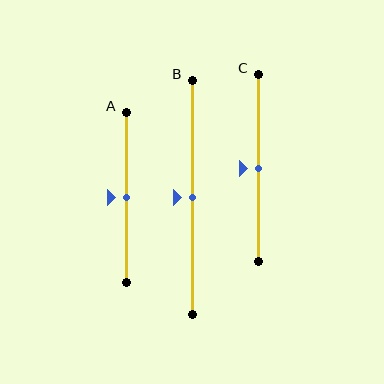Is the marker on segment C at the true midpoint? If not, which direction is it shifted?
Yes, the marker on segment C is at the true midpoint.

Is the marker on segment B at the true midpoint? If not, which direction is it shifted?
Yes, the marker on segment B is at the true midpoint.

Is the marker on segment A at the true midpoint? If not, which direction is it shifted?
Yes, the marker on segment A is at the true midpoint.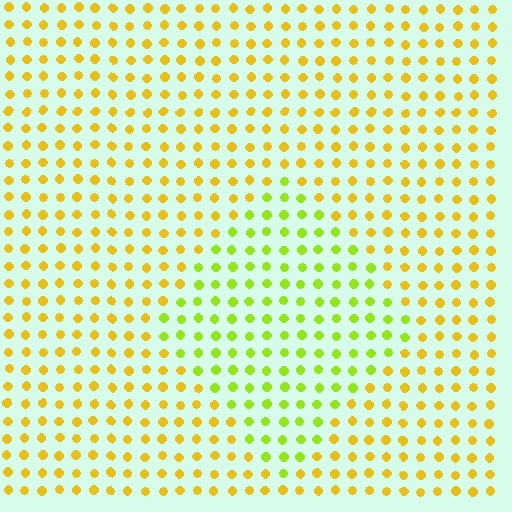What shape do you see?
I see a diamond.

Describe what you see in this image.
The image is filled with small yellow elements in a uniform arrangement. A diamond-shaped region is visible where the elements are tinted to a slightly different hue, forming a subtle color boundary.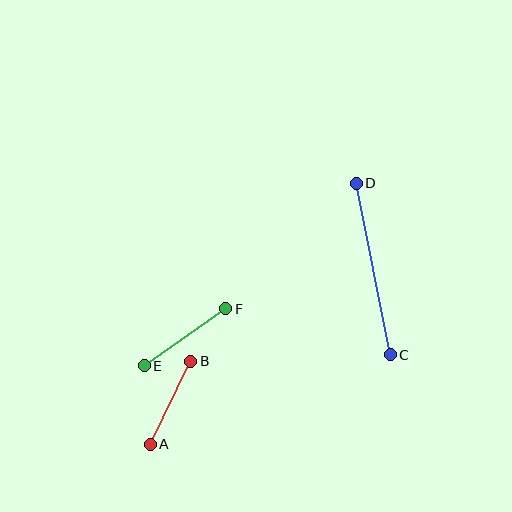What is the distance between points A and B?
The distance is approximately 93 pixels.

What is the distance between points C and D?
The distance is approximately 175 pixels.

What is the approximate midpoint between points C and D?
The midpoint is at approximately (373, 269) pixels.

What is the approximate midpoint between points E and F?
The midpoint is at approximately (185, 337) pixels.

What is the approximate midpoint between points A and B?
The midpoint is at approximately (170, 403) pixels.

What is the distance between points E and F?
The distance is approximately 100 pixels.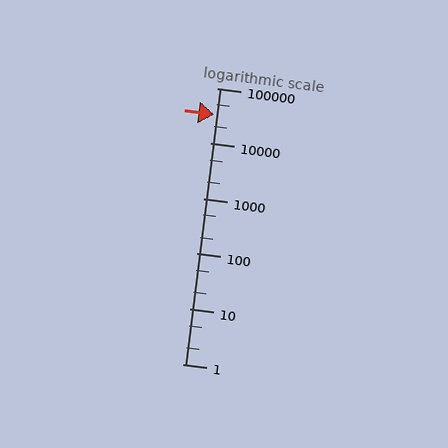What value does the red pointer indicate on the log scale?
The pointer indicates approximately 34000.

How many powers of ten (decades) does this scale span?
The scale spans 5 decades, from 1 to 100000.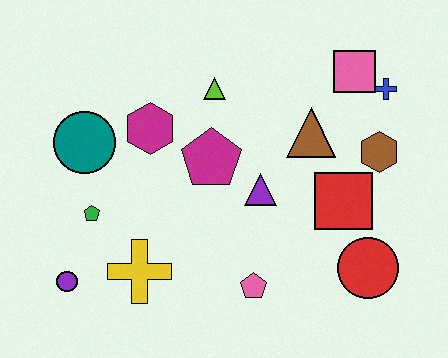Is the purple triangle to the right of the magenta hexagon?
Yes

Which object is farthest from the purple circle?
The blue cross is farthest from the purple circle.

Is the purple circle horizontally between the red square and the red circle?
No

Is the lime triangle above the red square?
Yes